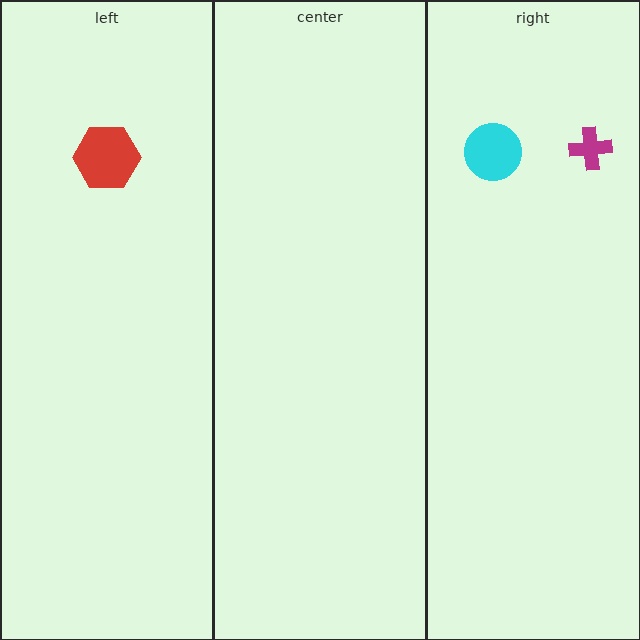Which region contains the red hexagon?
The left region.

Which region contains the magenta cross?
The right region.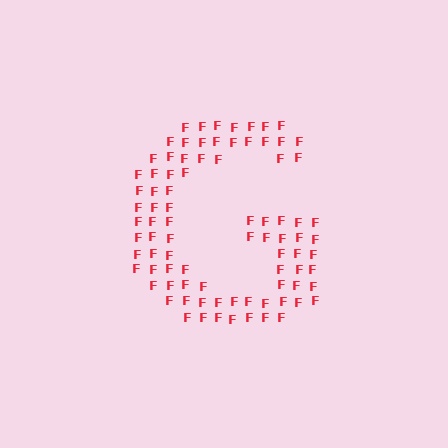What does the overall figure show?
The overall figure shows the letter G.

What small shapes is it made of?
It is made of small letter F's.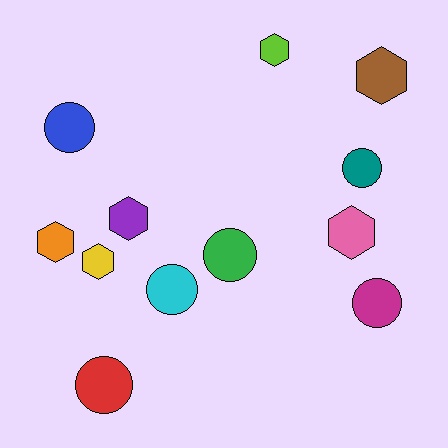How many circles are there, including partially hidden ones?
There are 6 circles.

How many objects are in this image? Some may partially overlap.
There are 12 objects.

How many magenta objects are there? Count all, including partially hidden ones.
There is 1 magenta object.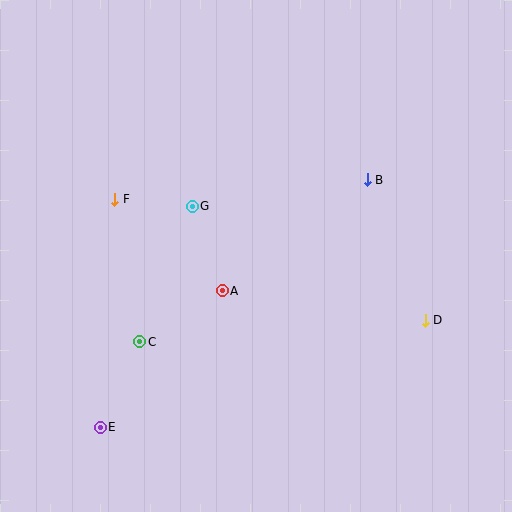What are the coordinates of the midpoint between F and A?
The midpoint between F and A is at (169, 245).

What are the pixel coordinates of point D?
Point D is at (425, 320).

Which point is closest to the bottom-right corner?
Point D is closest to the bottom-right corner.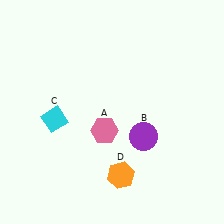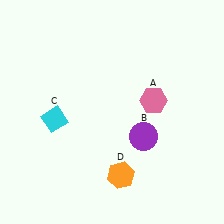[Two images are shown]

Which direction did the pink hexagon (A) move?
The pink hexagon (A) moved right.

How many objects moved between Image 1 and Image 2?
1 object moved between the two images.